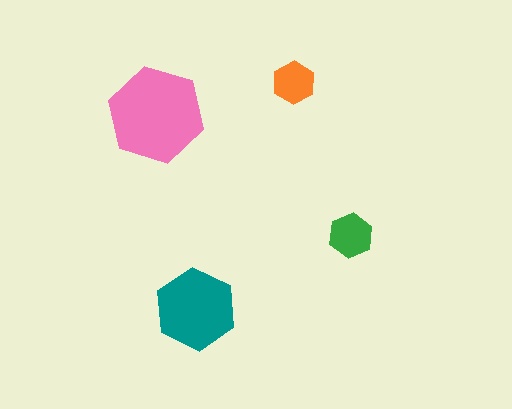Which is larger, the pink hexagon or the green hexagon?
The pink one.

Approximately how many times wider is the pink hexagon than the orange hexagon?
About 2 times wider.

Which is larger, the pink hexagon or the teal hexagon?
The pink one.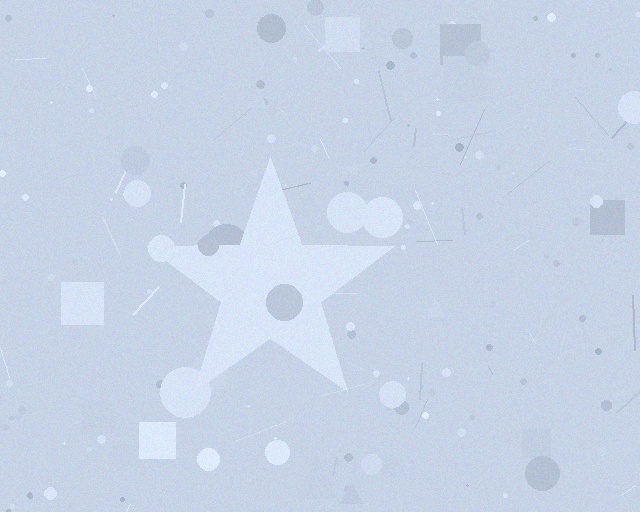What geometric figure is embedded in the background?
A star is embedded in the background.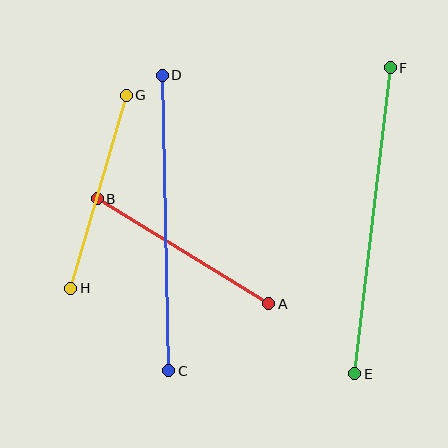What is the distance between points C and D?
The distance is approximately 296 pixels.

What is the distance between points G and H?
The distance is approximately 201 pixels.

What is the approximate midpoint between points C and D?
The midpoint is at approximately (166, 223) pixels.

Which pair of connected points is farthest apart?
Points E and F are farthest apart.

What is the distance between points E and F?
The distance is approximately 308 pixels.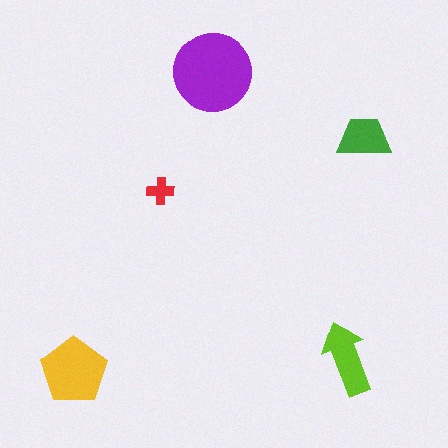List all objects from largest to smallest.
The purple circle, the yellow pentagon, the lime arrow, the green trapezoid, the red cross.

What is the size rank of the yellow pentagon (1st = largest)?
2nd.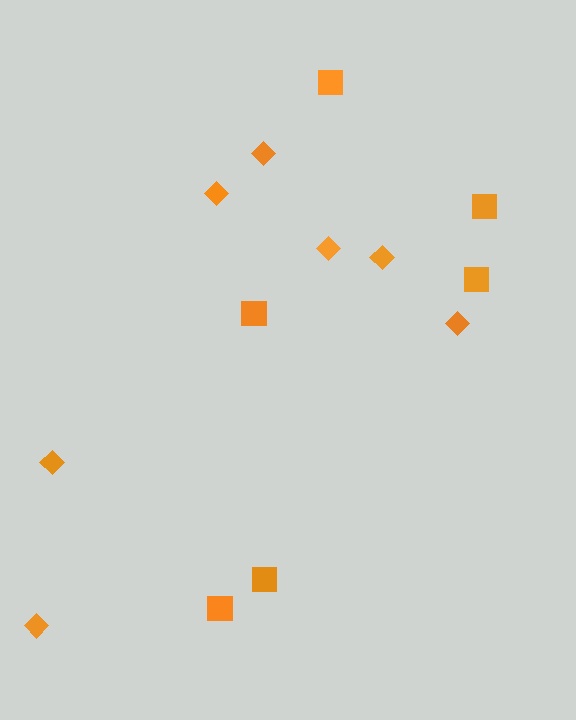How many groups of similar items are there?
There are 2 groups: one group of squares (6) and one group of diamonds (7).